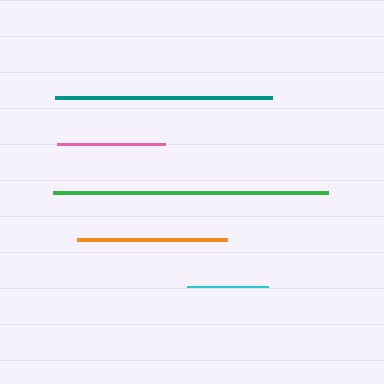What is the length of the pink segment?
The pink segment is approximately 109 pixels long.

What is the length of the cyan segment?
The cyan segment is approximately 81 pixels long.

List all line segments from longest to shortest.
From longest to shortest: green, teal, orange, pink, cyan.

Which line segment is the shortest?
The cyan line is the shortest at approximately 81 pixels.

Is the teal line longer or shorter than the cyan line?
The teal line is longer than the cyan line.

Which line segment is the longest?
The green line is the longest at approximately 275 pixels.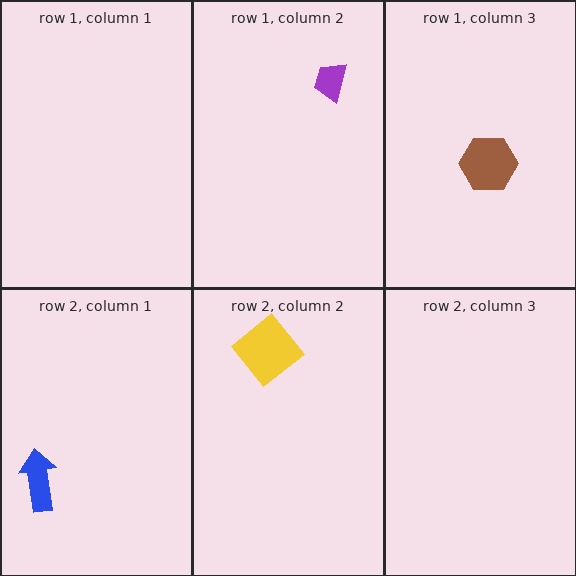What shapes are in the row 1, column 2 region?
The purple trapezoid.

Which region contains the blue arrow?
The row 2, column 1 region.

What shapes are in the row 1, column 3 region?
The brown hexagon.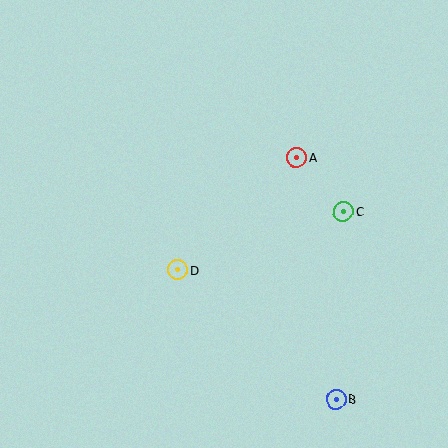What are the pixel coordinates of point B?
Point B is at (336, 399).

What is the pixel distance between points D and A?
The distance between D and A is 163 pixels.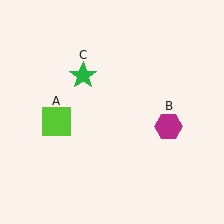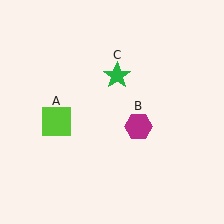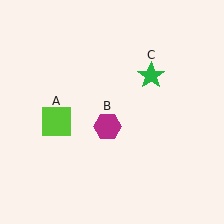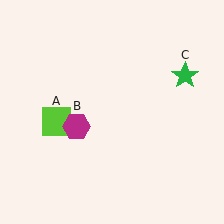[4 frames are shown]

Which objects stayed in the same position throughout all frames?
Lime square (object A) remained stationary.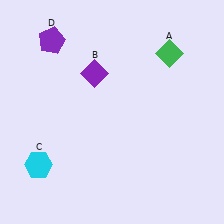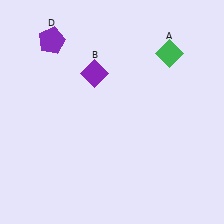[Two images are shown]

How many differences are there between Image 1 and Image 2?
There is 1 difference between the two images.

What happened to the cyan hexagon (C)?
The cyan hexagon (C) was removed in Image 2. It was in the bottom-left area of Image 1.